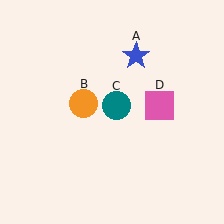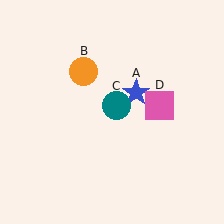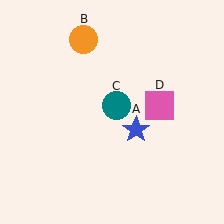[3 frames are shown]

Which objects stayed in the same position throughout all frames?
Teal circle (object C) and pink square (object D) remained stationary.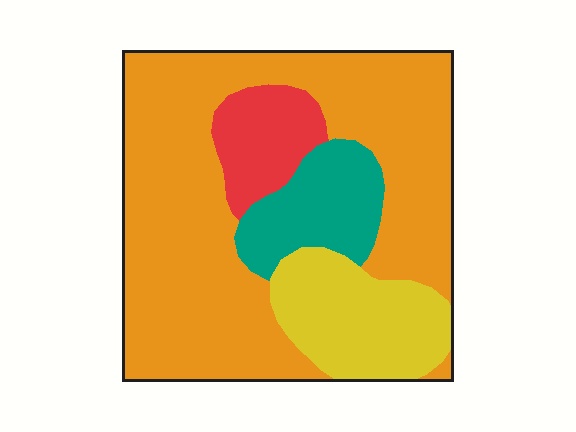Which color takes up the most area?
Orange, at roughly 65%.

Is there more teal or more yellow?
Yellow.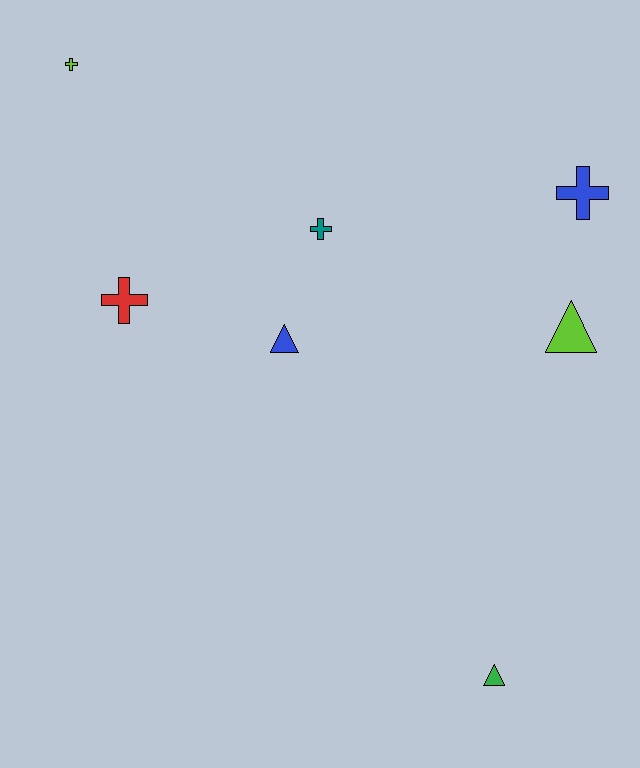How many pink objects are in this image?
There are no pink objects.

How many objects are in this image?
There are 7 objects.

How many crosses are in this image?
There are 4 crosses.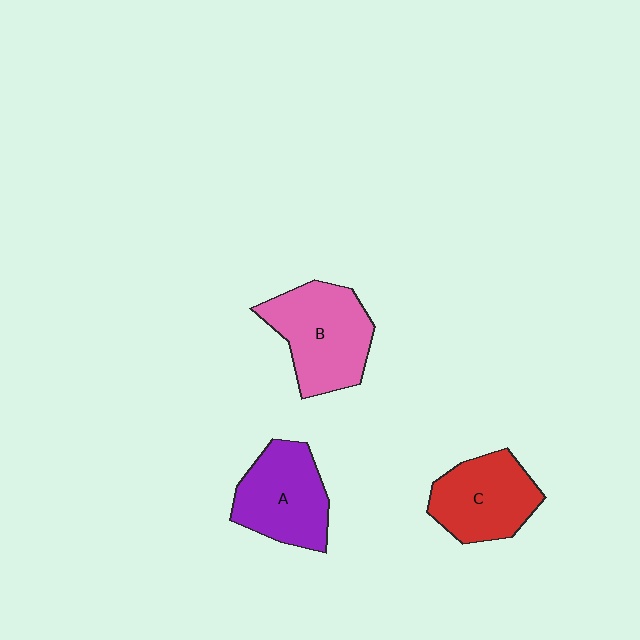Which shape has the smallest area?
Shape C (red).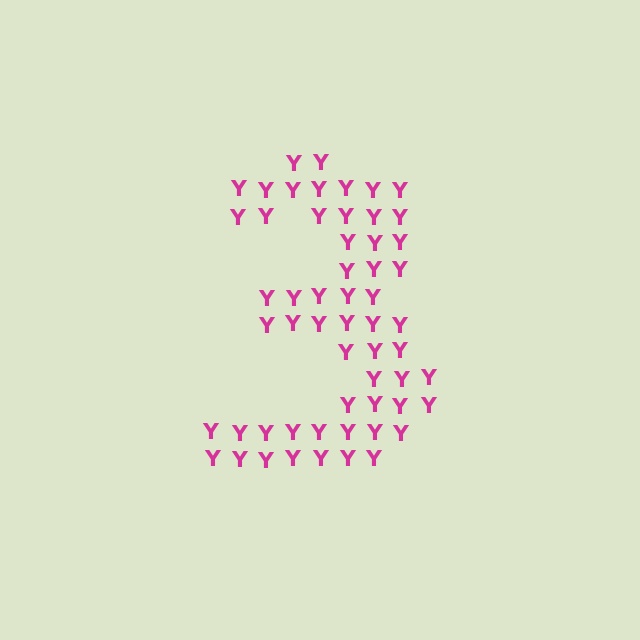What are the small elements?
The small elements are letter Y's.